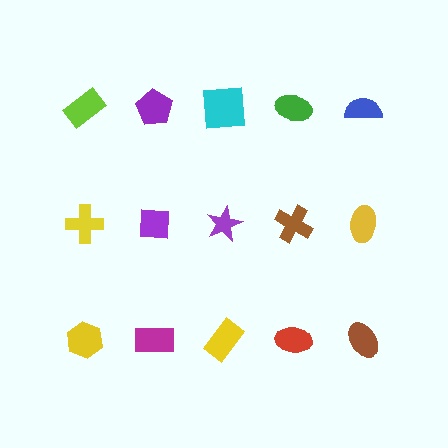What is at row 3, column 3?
A yellow rectangle.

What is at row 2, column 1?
A yellow cross.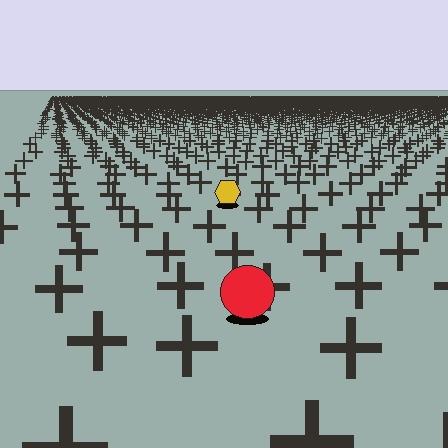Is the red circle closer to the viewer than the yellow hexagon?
Yes. The red circle is closer — you can tell from the texture gradient: the ground texture is coarser near it.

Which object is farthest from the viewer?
The yellow hexagon is farthest from the viewer. It appears smaller and the ground texture around it is denser.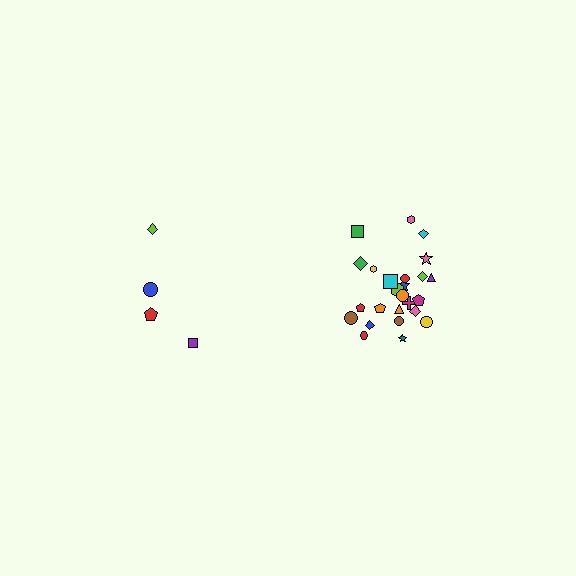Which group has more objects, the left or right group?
The right group.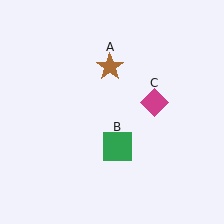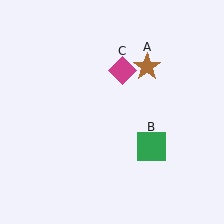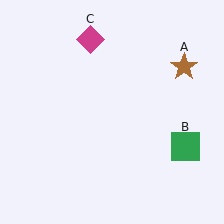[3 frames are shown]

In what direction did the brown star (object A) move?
The brown star (object A) moved right.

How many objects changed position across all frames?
3 objects changed position: brown star (object A), green square (object B), magenta diamond (object C).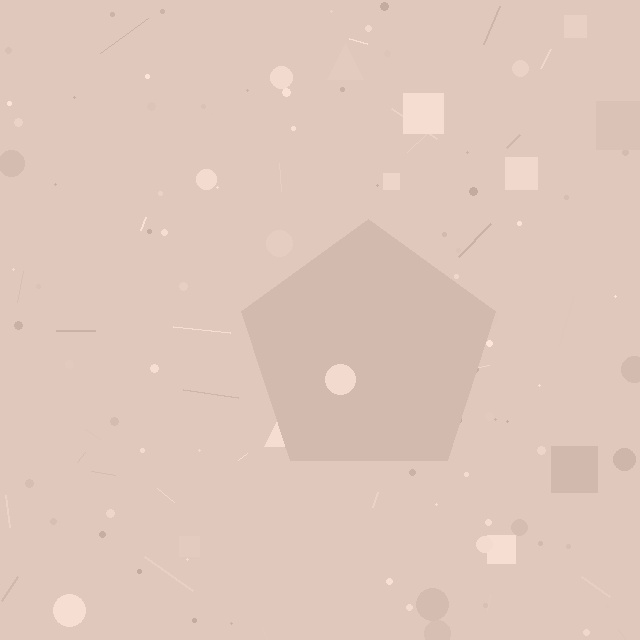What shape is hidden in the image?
A pentagon is hidden in the image.